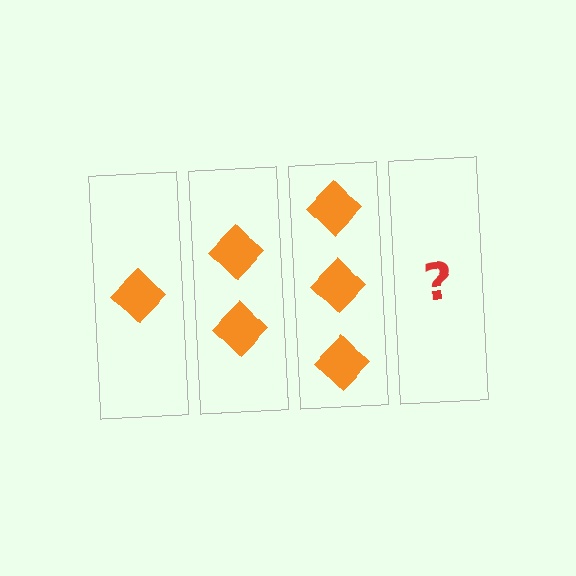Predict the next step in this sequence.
The next step is 4 diamonds.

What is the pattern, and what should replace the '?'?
The pattern is that each step adds one more diamond. The '?' should be 4 diamonds.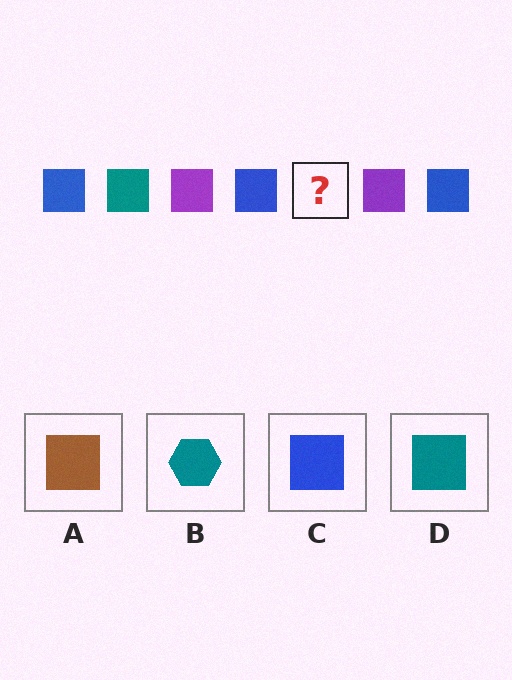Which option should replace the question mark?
Option D.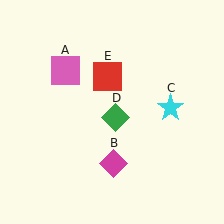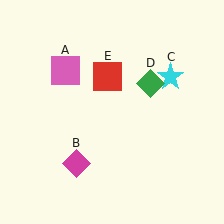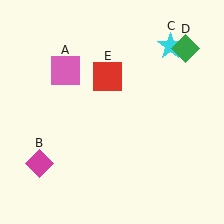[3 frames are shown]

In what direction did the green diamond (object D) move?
The green diamond (object D) moved up and to the right.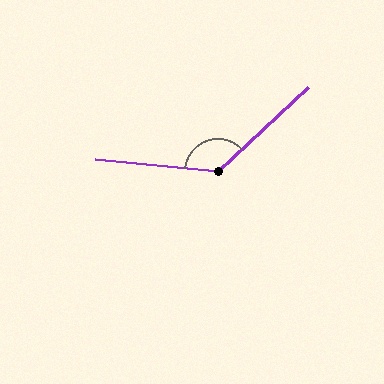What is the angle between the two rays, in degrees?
Approximately 131 degrees.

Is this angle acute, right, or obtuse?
It is obtuse.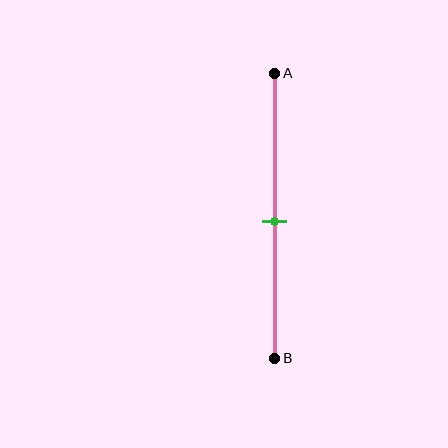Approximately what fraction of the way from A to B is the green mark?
The green mark is approximately 50% of the way from A to B.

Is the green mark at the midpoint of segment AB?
Yes, the mark is approximately at the midpoint.